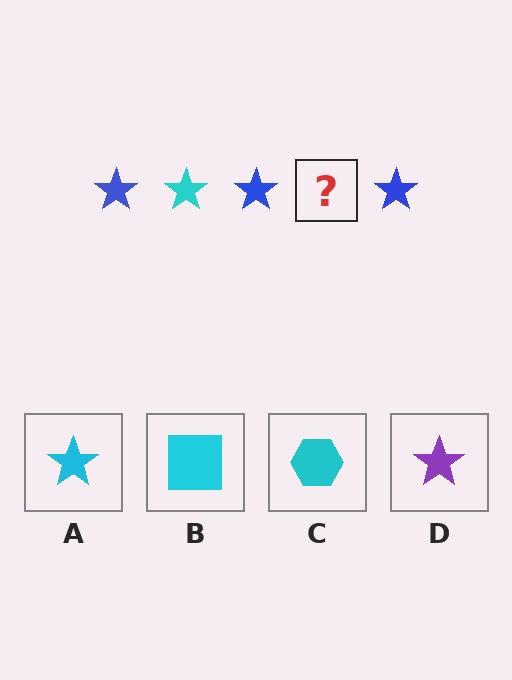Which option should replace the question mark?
Option A.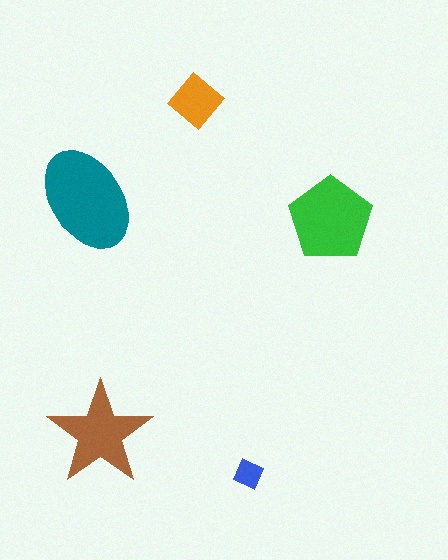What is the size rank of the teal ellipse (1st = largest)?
1st.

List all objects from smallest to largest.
The blue diamond, the orange diamond, the brown star, the green pentagon, the teal ellipse.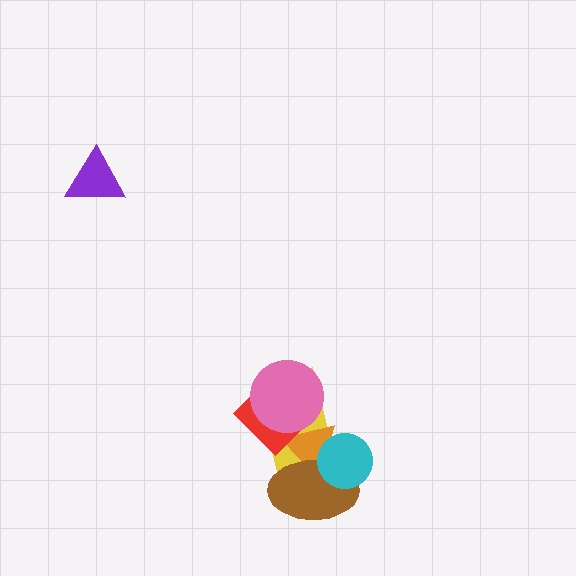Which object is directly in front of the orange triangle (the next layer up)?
The red diamond is directly in front of the orange triangle.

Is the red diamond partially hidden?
Yes, it is partially covered by another shape.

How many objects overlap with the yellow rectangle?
5 objects overlap with the yellow rectangle.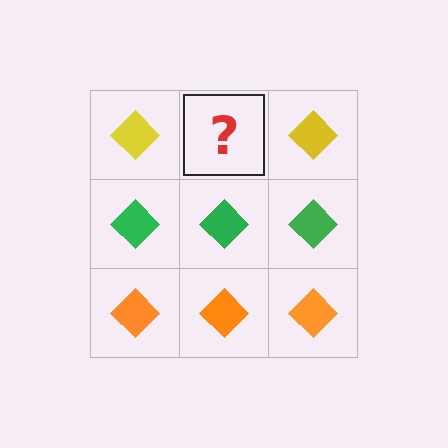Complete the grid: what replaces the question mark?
The question mark should be replaced with a yellow diamond.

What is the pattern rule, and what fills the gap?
The rule is that each row has a consistent color. The gap should be filled with a yellow diamond.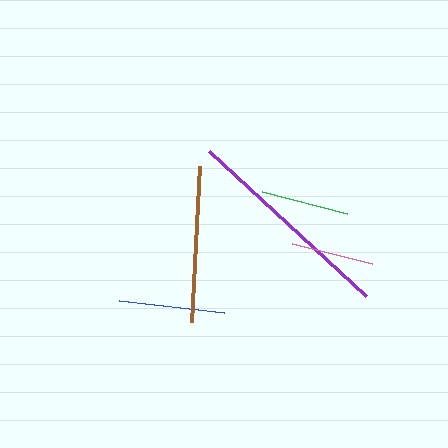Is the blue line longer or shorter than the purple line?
The purple line is longer than the blue line.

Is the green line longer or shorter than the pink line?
The green line is longer than the pink line.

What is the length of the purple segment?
The purple segment is approximately 214 pixels long.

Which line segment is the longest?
The purple line is the longest at approximately 214 pixels.